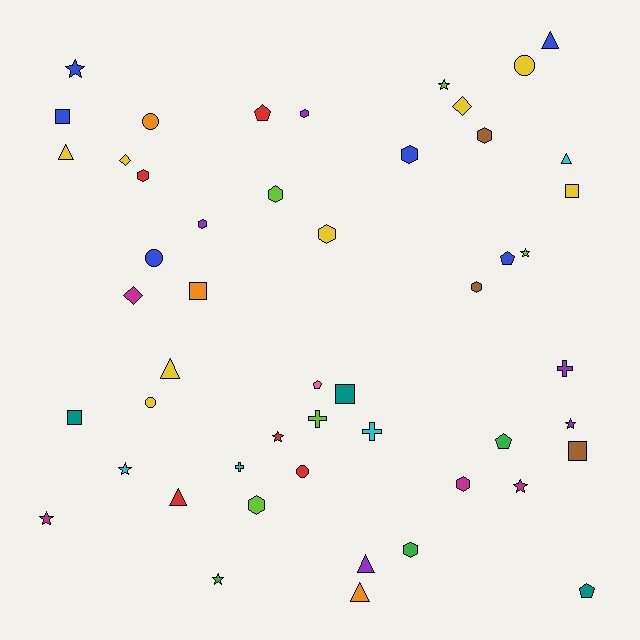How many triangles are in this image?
There are 7 triangles.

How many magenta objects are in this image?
There are 4 magenta objects.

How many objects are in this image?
There are 50 objects.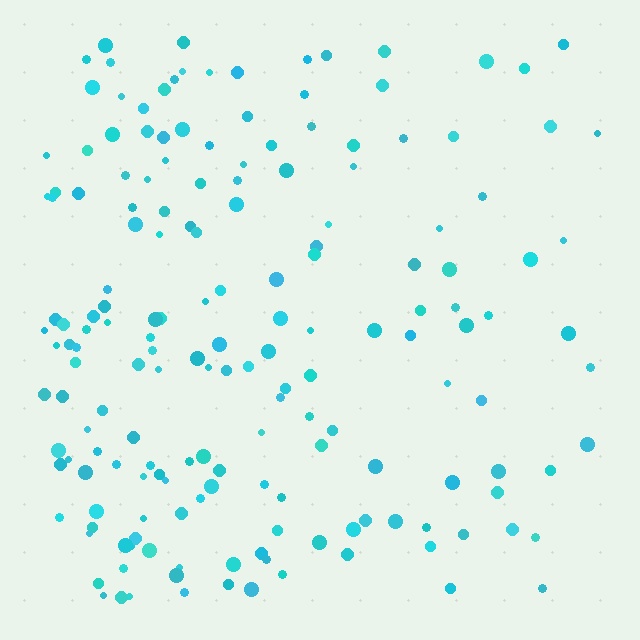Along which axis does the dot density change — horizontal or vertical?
Horizontal.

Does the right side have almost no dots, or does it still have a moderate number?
Still a moderate number, just noticeably fewer than the left.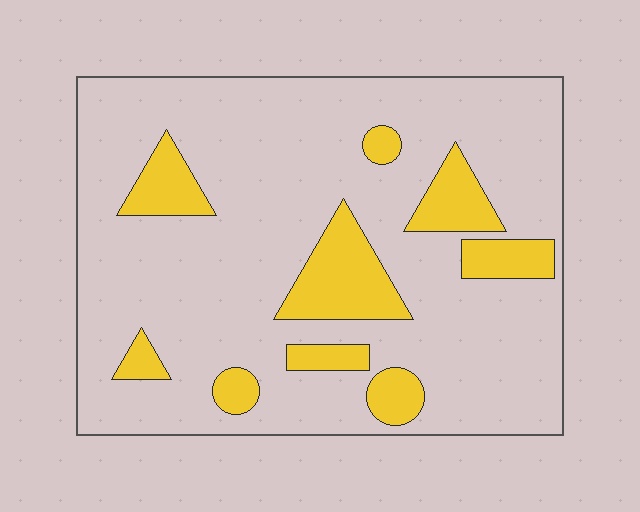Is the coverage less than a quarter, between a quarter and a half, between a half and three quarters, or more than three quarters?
Less than a quarter.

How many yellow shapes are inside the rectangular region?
9.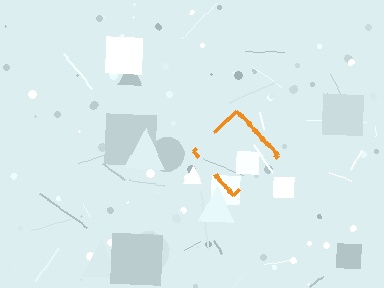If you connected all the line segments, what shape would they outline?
They would outline a diamond.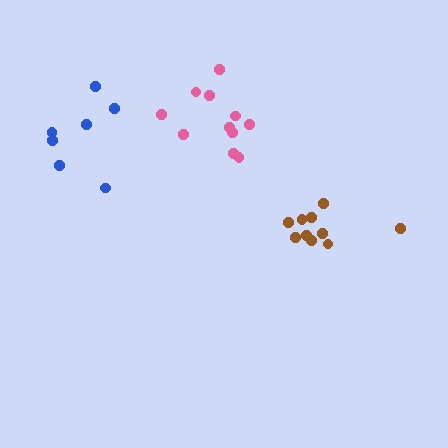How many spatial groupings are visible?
There are 3 spatial groupings.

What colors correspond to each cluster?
The clusters are colored: brown, pink, blue.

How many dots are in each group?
Group 1: 10 dots, Group 2: 11 dots, Group 3: 7 dots (28 total).